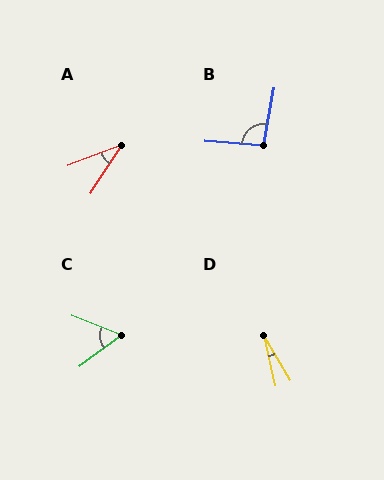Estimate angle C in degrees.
Approximately 58 degrees.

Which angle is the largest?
B, at approximately 96 degrees.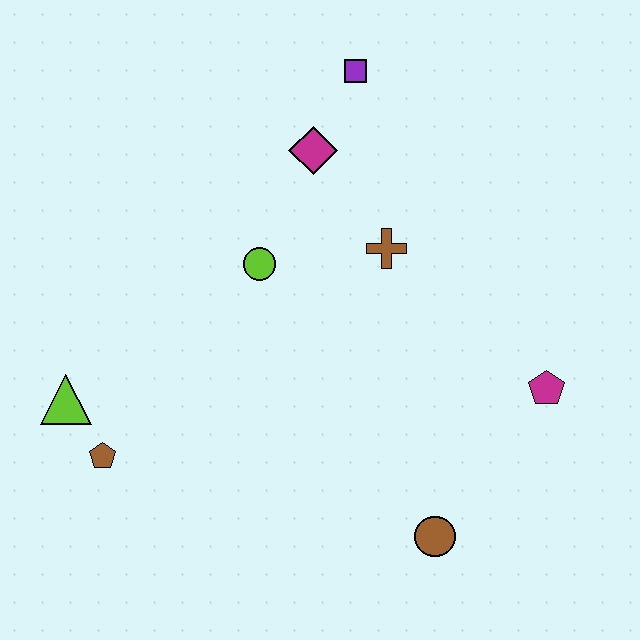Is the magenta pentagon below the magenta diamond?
Yes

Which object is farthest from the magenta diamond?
The brown circle is farthest from the magenta diamond.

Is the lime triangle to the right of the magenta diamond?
No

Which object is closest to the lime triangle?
The brown pentagon is closest to the lime triangle.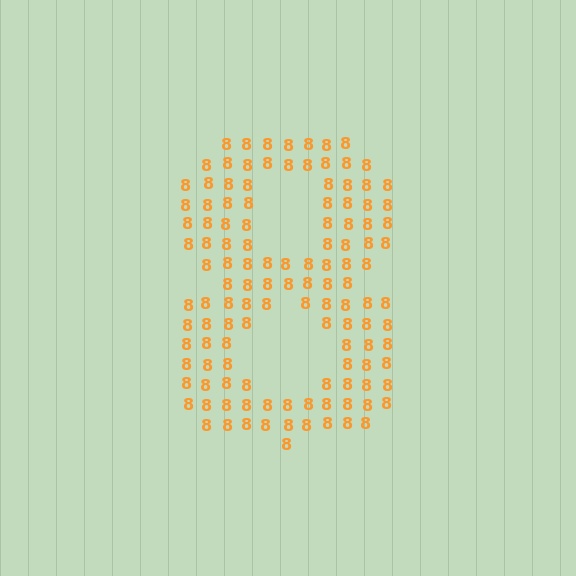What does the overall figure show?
The overall figure shows the digit 8.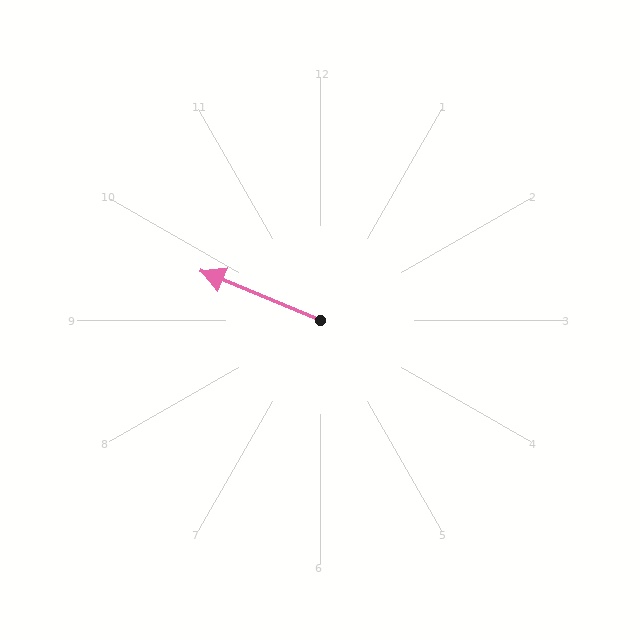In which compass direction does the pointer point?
West.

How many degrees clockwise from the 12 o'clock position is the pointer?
Approximately 292 degrees.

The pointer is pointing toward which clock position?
Roughly 10 o'clock.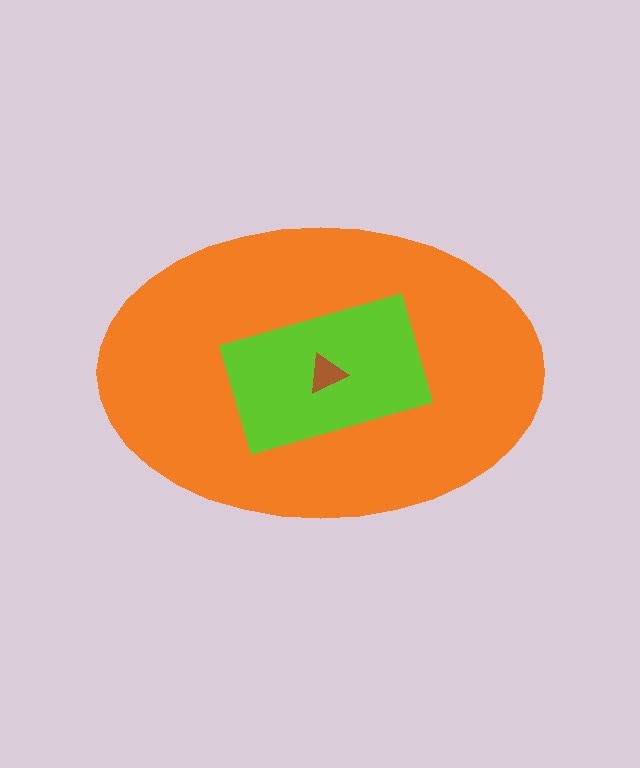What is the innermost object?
The brown triangle.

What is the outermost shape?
The orange ellipse.